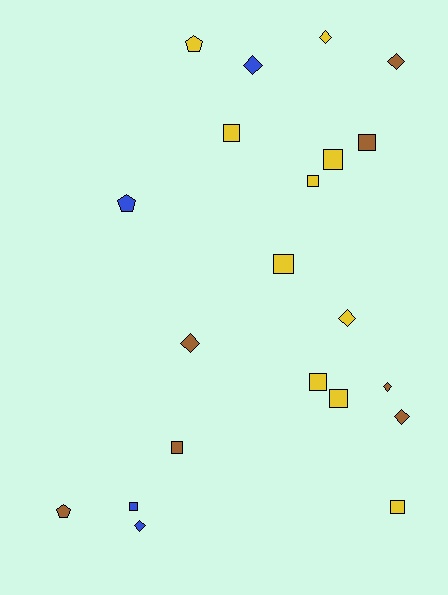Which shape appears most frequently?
Square, with 10 objects.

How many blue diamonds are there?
There are 2 blue diamonds.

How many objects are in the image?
There are 21 objects.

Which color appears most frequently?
Yellow, with 10 objects.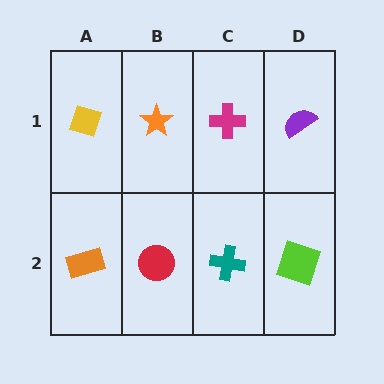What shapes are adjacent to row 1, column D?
A lime square (row 2, column D), a magenta cross (row 1, column C).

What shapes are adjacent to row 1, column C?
A teal cross (row 2, column C), an orange star (row 1, column B), a purple semicircle (row 1, column D).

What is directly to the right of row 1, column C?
A purple semicircle.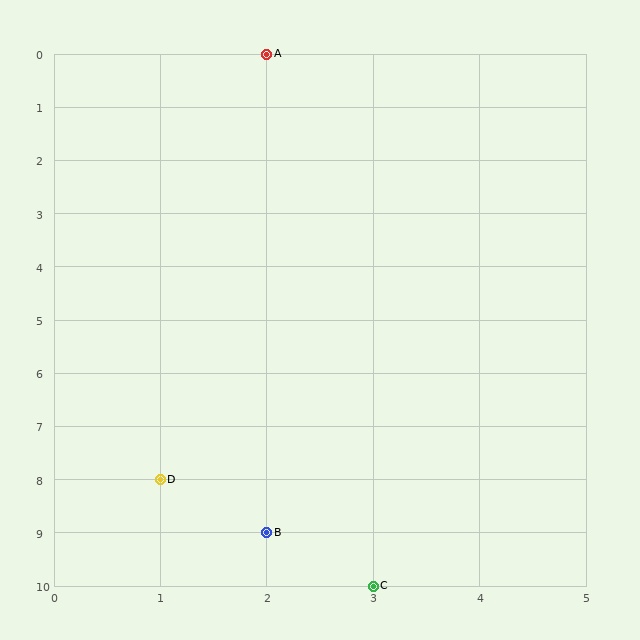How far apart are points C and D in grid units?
Points C and D are 2 columns and 2 rows apart (about 2.8 grid units diagonally).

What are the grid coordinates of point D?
Point D is at grid coordinates (1, 8).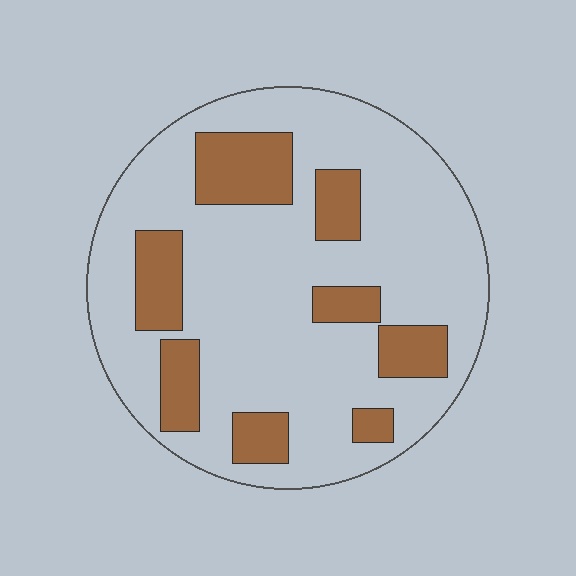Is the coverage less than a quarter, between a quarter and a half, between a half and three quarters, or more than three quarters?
Less than a quarter.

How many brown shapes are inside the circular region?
8.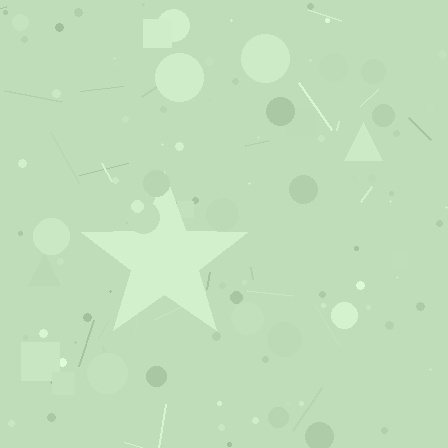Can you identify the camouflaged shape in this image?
The camouflaged shape is a star.